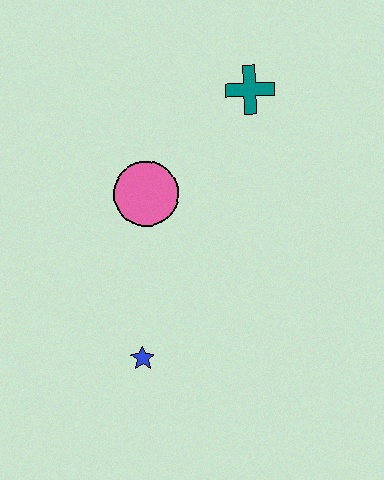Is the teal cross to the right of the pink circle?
Yes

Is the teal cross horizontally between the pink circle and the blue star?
No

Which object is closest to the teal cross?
The pink circle is closest to the teal cross.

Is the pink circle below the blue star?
No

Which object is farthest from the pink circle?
The blue star is farthest from the pink circle.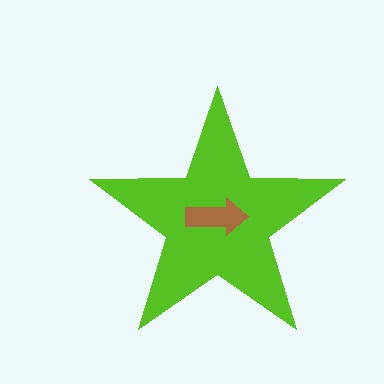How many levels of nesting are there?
2.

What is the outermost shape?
The lime star.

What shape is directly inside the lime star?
The brown arrow.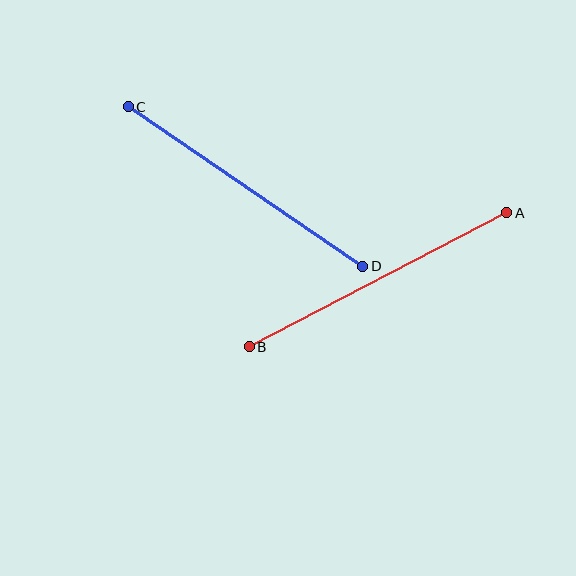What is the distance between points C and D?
The distance is approximately 284 pixels.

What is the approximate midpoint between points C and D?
The midpoint is at approximately (246, 186) pixels.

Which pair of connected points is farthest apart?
Points A and B are farthest apart.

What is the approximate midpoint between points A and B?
The midpoint is at approximately (378, 280) pixels.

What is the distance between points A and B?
The distance is approximately 290 pixels.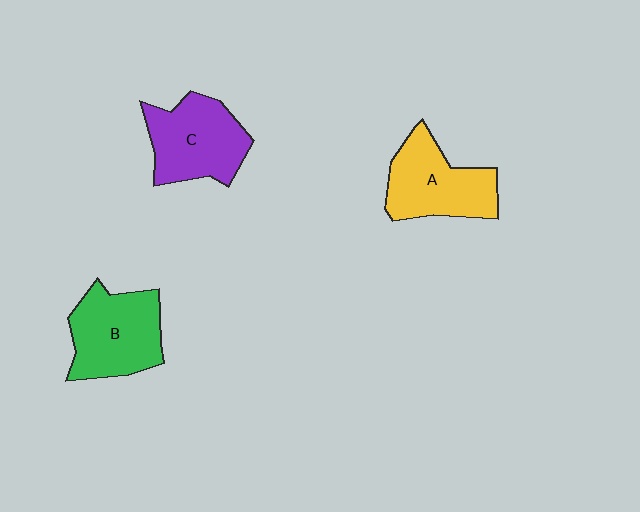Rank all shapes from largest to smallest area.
From largest to smallest: B (green), C (purple), A (yellow).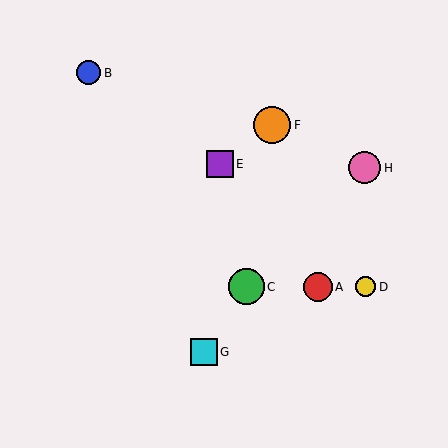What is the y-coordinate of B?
Object B is at y≈73.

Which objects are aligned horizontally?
Objects A, C, D are aligned horizontally.